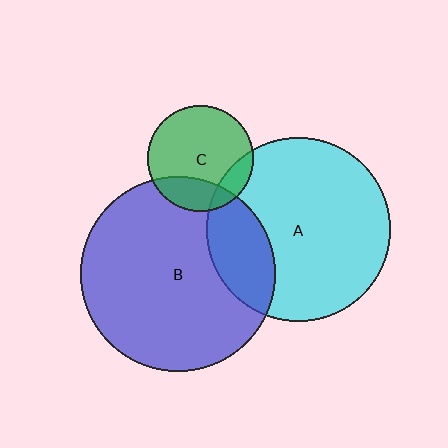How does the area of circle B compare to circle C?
Approximately 3.4 times.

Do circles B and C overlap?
Yes.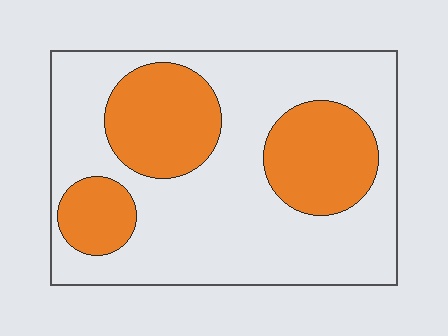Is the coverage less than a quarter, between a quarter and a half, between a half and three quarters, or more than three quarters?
Between a quarter and a half.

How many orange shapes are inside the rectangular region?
3.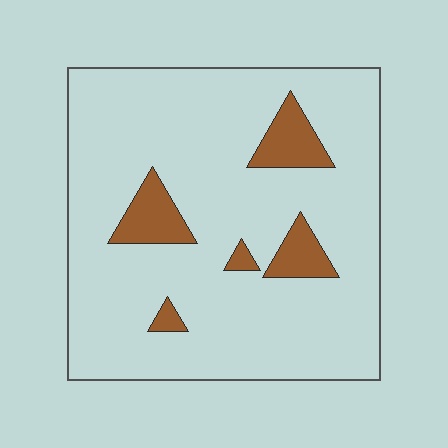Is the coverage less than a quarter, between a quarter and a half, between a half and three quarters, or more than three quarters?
Less than a quarter.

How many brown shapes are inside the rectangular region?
5.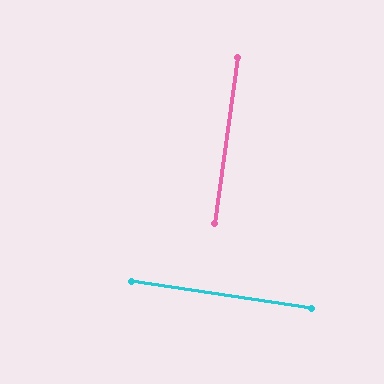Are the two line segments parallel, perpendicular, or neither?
Perpendicular — they meet at approximately 89°.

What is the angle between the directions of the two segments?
Approximately 89 degrees.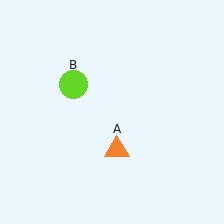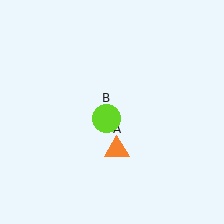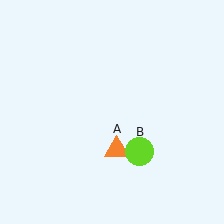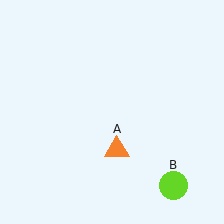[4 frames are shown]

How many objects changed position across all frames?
1 object changed position: lime circle (object B).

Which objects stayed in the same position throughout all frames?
Orange triangle (object A) remained stationary.